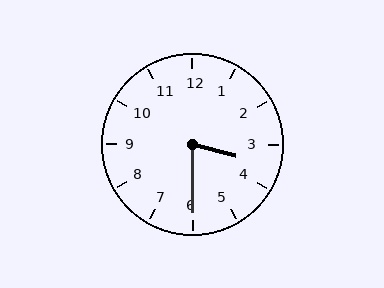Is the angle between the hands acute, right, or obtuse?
It is acute.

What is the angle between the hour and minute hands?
Approximately 75 degrees.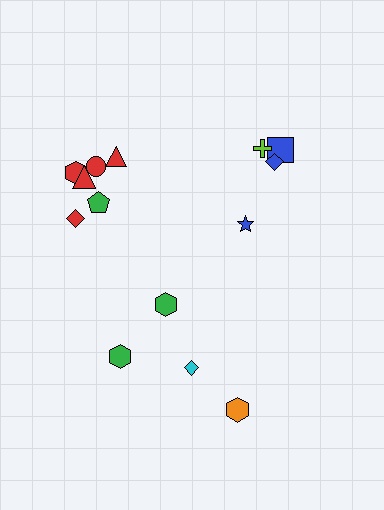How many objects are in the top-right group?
There are 4 objects.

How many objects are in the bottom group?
There are 4 objects.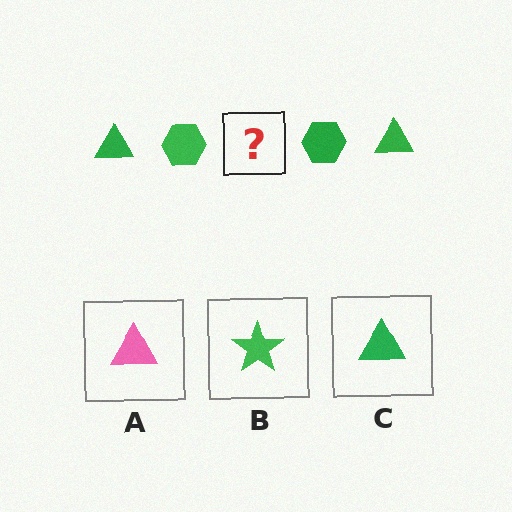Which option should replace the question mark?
Option C.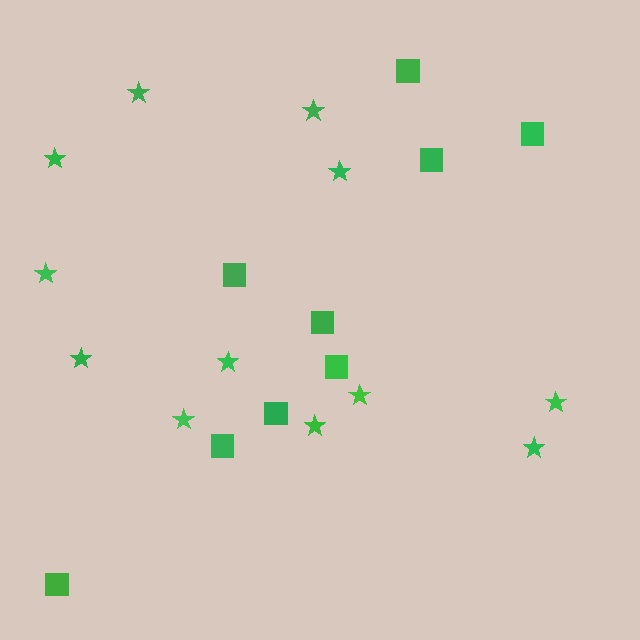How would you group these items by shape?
There are 2 groups: one group of stars (12) and one group of squares (9).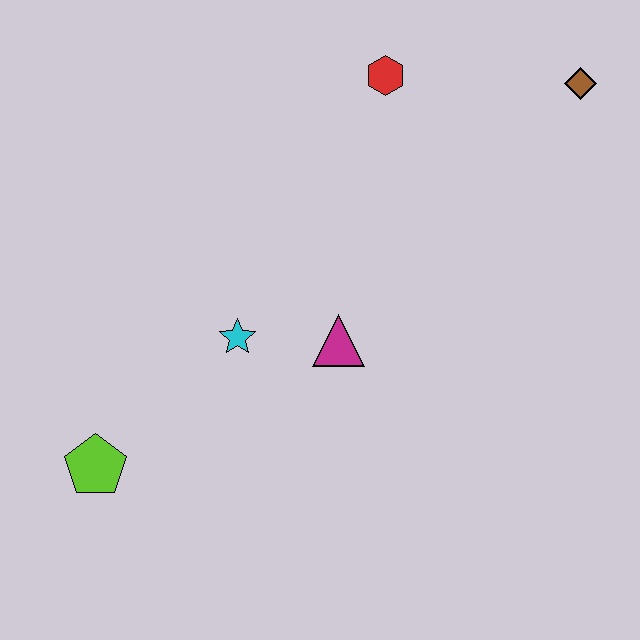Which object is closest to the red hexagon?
The brown diamond is closest to the red hexagon.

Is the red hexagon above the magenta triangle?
Yes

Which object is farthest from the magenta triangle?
The brown diamond is farthest from the magenta triangle.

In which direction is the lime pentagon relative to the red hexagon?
The lime pentagon is below the red hexagon.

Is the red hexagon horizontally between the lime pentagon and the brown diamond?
Yes